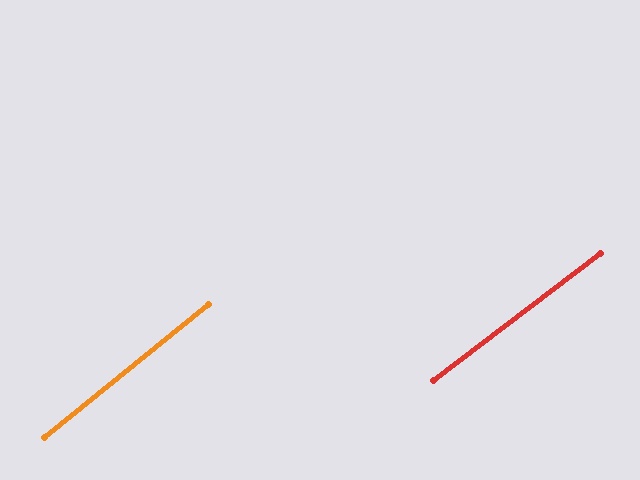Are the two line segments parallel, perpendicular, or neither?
Parallel — their directions differ by only 1.8°.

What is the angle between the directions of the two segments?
Approximately 2 degrees.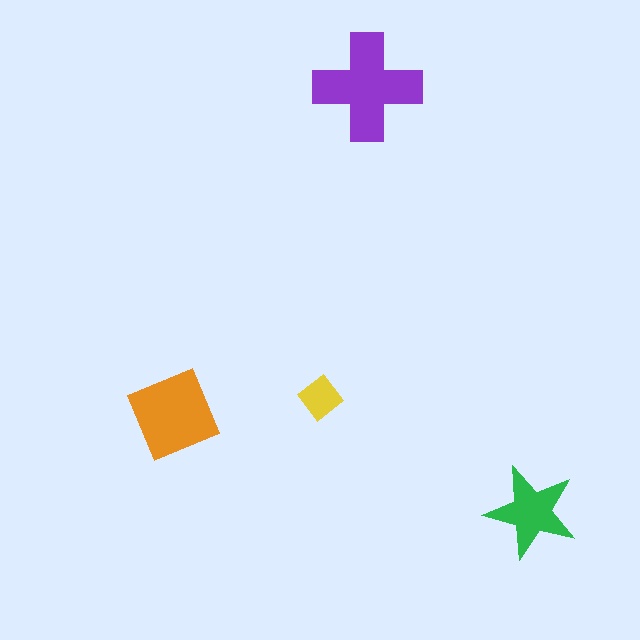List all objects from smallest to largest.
The yellow diamond, the green star, the orange square, the purple cross.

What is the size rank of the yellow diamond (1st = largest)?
4th.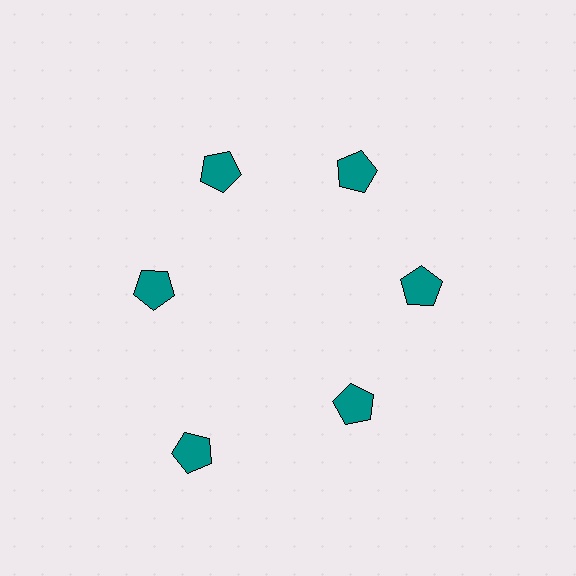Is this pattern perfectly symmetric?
No. The 6 teal pentagons are arranged in a ring, but one element near the 7 o'clock position is pushed outward from the center, breaking the 6-fold rotational symmetry.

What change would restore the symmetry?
The symmetry would be restored by moving it inward, back onto the ring so that all 6 pentagons sit at equal angles and equal distance from the center.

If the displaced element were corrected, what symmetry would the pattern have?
It would have 6-fold rotational symmetry — the pattern would map onto itself every 60 degrees.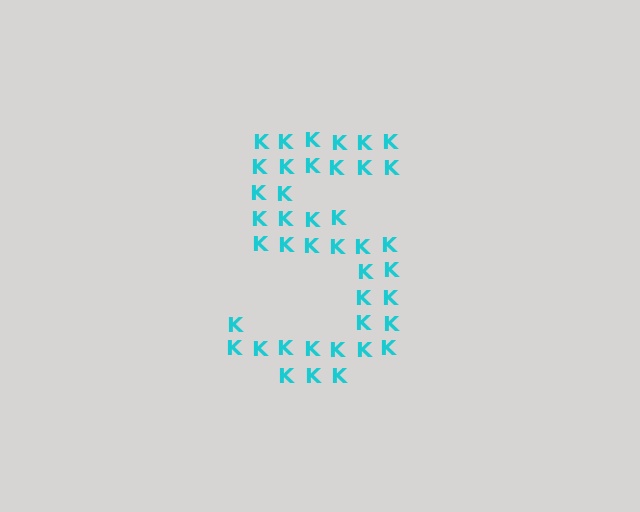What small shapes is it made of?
It is made of small letter K's.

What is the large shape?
The large shape is the digit 5.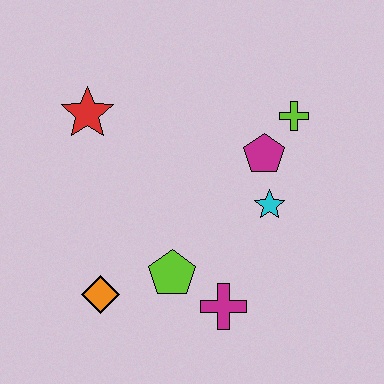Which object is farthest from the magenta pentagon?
The orange diamond is farthest from the magenta pentagon.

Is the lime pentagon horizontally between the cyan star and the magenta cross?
No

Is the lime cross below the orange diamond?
No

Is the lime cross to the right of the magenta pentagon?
Yes